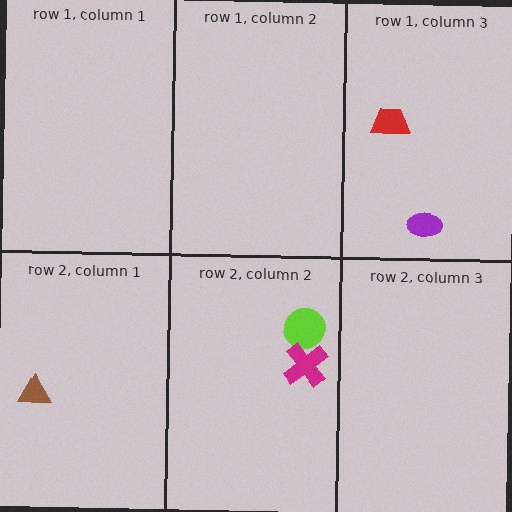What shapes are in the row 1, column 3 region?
The purple ellipse, the red trapezoid.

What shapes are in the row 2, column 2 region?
The lime circle, the magenta cross.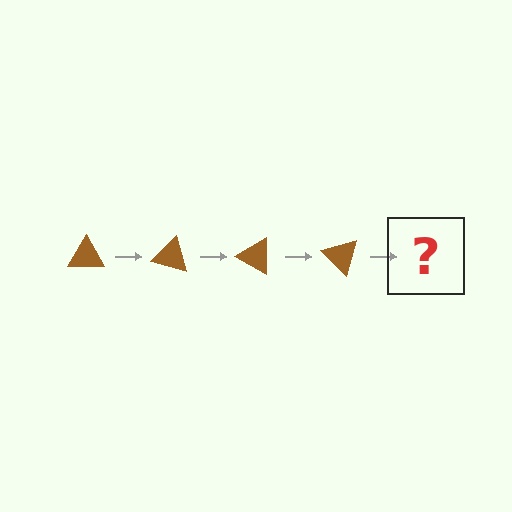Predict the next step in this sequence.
The next step is a brown triangle rotated 60 degrees.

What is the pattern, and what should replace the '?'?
The pattern is that the triangle rotates 15 degrees each step. The '?' should be a brown triangle rotated 60 degrees.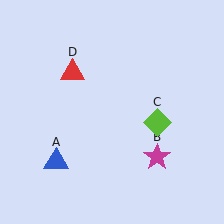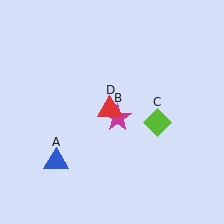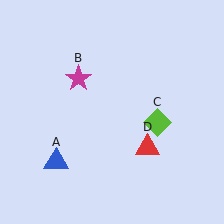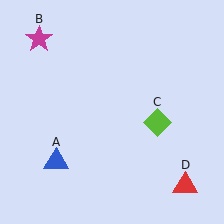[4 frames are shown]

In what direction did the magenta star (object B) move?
The magenta star (object B) moved up and to the left.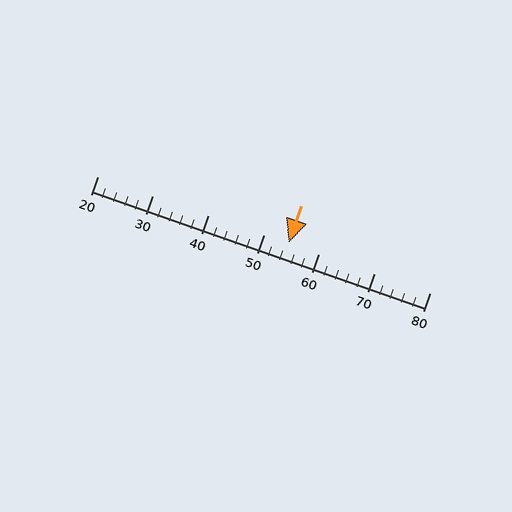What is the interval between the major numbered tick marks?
The major tick marks are spaced 10 units apart.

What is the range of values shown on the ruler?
The ruler shows values from 20 to 80.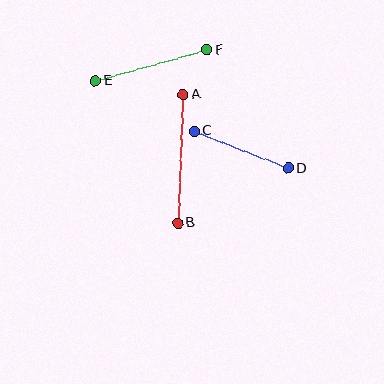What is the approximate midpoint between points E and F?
The midpoint is at approximately (151, 65) pixels.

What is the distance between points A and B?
The distance is approximately 129 pixels.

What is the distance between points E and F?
The distance is approximately 116 pixels.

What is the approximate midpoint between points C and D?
The midpoint is at approximately (241, 150) pixels.